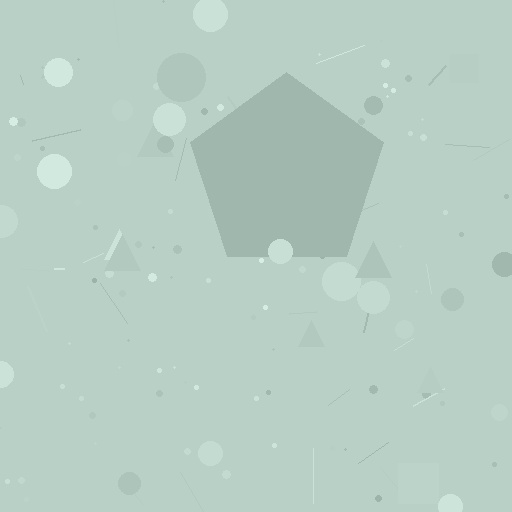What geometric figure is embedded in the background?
A pentagon is embedded in the background.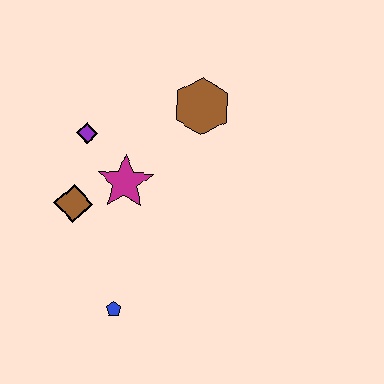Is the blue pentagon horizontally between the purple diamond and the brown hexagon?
Yes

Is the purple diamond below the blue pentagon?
No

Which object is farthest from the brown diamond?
The brown hexagon is farthest from the brown diamond.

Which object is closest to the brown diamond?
The magenta star is closest to the brown diamond.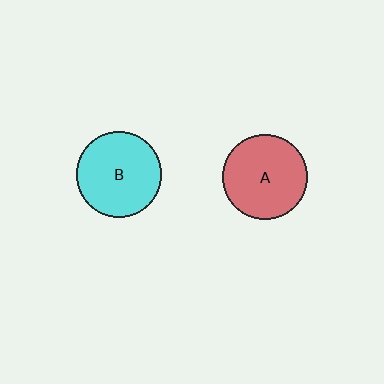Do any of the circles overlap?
No, none of the circles overlap.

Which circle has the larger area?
Circle B (cyan).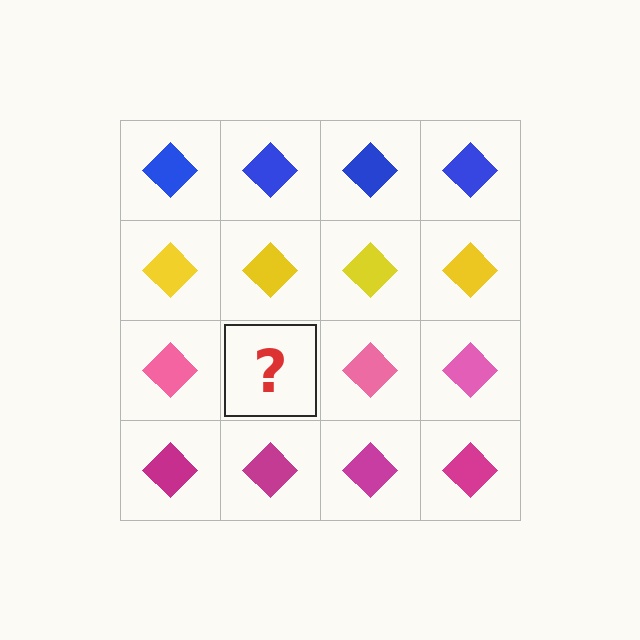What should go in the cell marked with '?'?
The missing cell should contain a pink diamond.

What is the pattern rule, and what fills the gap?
The rule is that each row has a consistent color. The gap should be filled with a pink diamond.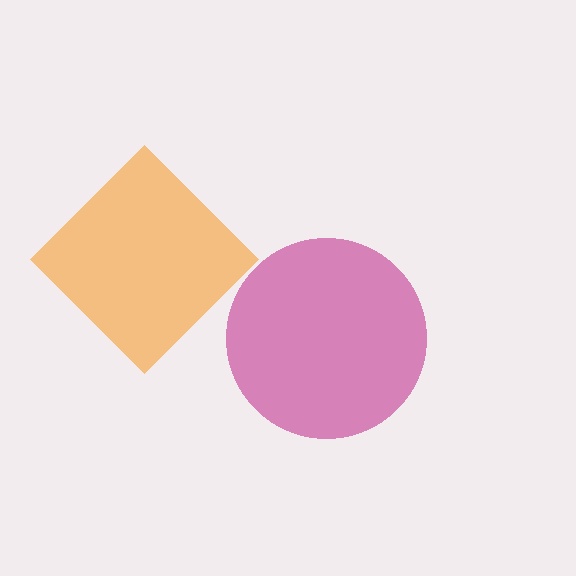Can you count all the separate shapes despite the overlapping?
Yes, there are 2 separate shapes.